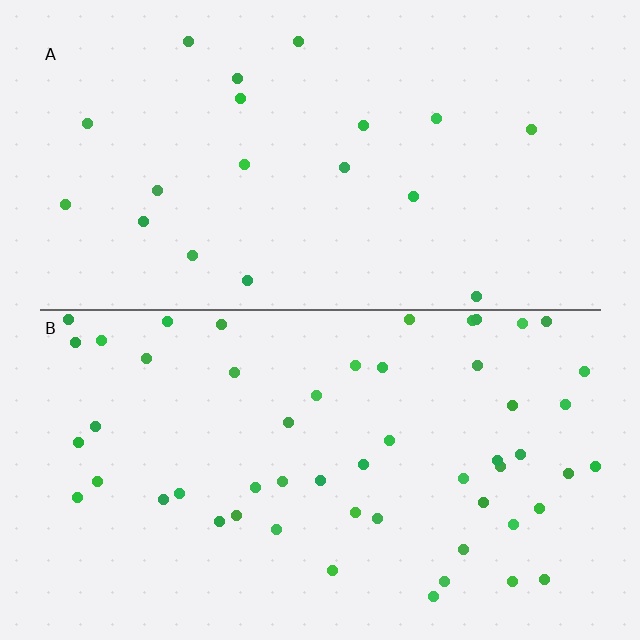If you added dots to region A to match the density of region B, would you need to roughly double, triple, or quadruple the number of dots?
Approximately triple.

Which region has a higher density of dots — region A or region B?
B (the bottom).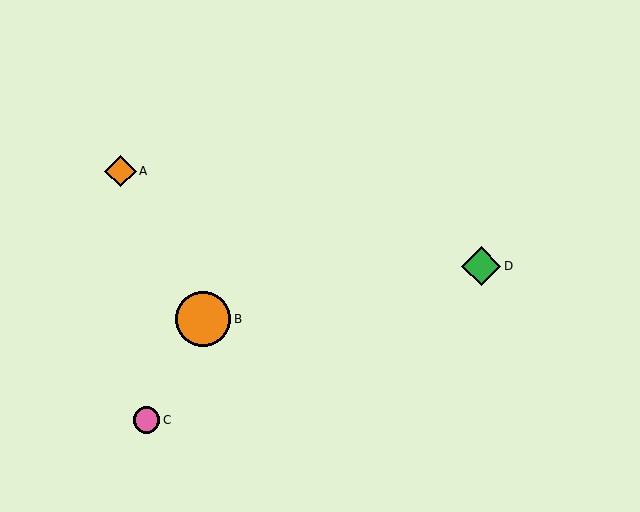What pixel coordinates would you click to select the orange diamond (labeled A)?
Click at (121, 171) to select the orange diamond A.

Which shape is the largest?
The orange circle (labeled B) is the largest.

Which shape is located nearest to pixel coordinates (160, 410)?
The pink circle (labeled C) at (147, 420) is nearest to that location.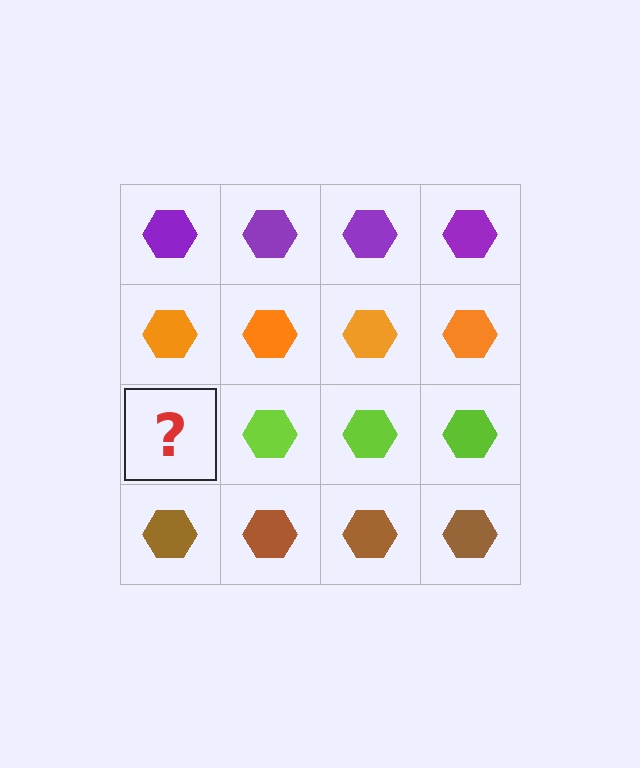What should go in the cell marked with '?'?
The missing cell should contain a lime hexagon.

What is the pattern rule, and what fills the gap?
The rule is that each row has a consistent color. The gap should be filled with a lime hexagon.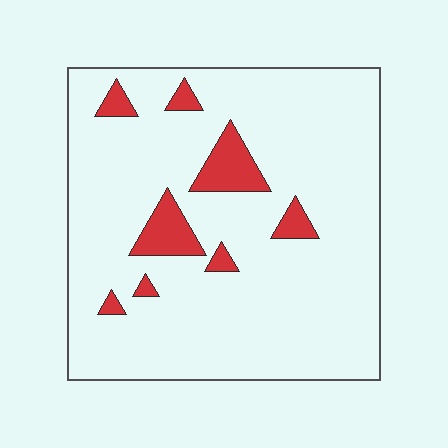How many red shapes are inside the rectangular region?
8.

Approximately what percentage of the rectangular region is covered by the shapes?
Approximately 10%.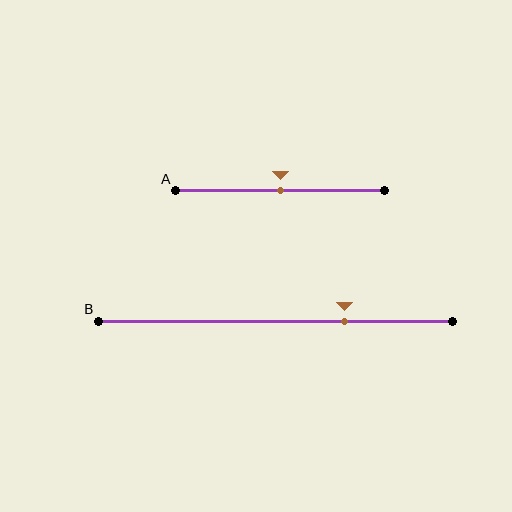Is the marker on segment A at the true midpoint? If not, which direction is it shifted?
Yes, the marker on segment A is at the true midpoint.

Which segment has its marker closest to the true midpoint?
Segment A has its marker closest to the true midpoint.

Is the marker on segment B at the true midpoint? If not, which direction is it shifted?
No, the marker on segment B is shifted to the right by about 20% of the segment length.